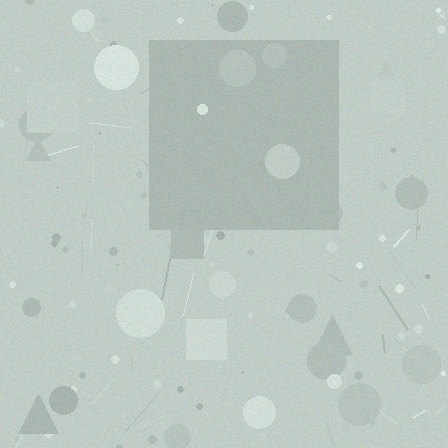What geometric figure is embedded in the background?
A square is embedded in the background.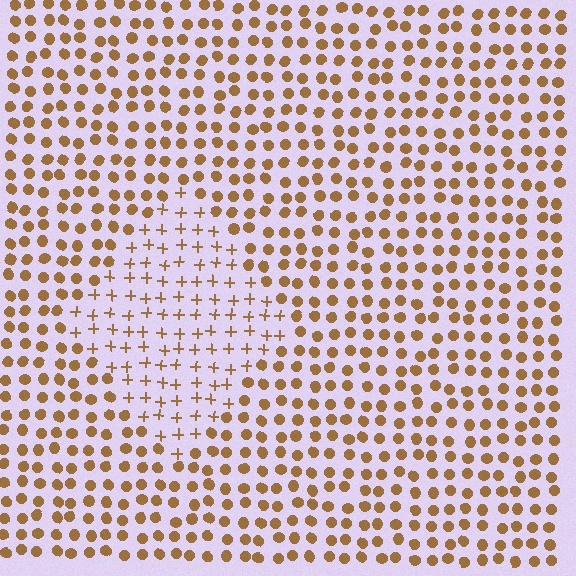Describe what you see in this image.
The image is filled with small brown elements arranged in a uniform grid. A diamond-shaped region contains plus signs, while the surrounding area contains circles. The boundary is defined purely by the change in element shape.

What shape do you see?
I see a diamond.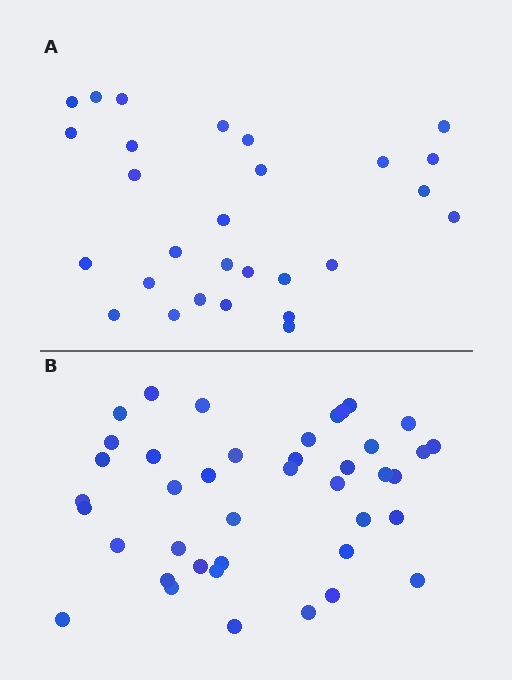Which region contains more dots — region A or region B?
Region B (the bottom region) has more dots.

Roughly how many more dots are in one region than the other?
Region B has approximately 15 more dots than region A.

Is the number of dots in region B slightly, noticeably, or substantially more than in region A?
Region B has substantially more. The ratio is roughly 1.5 to 1.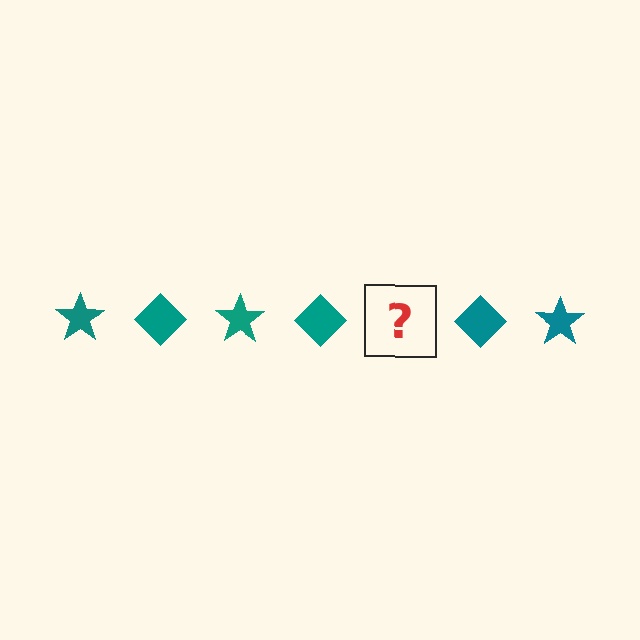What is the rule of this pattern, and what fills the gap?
The rule is that the pattern cycles through star, diamond shapes in teal. The gap should be filled with a teal star.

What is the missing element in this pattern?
The missing element is a teal star.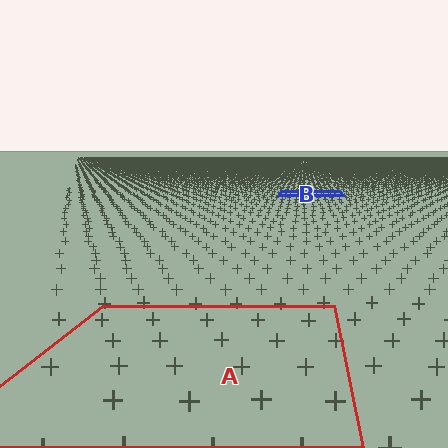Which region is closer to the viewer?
Region A is closer. The texture elements there are larger and more spread out.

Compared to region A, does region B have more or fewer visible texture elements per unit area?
Region B has more texture elements per unit area — they are packed more densely because it is farther away.